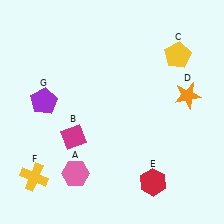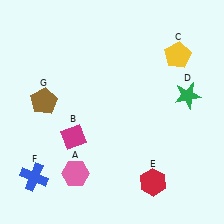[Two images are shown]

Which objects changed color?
D changed from orange to green. F changed from yellow to blue. G changed from purple to brown.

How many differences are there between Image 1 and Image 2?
There are 3 differences between the two images.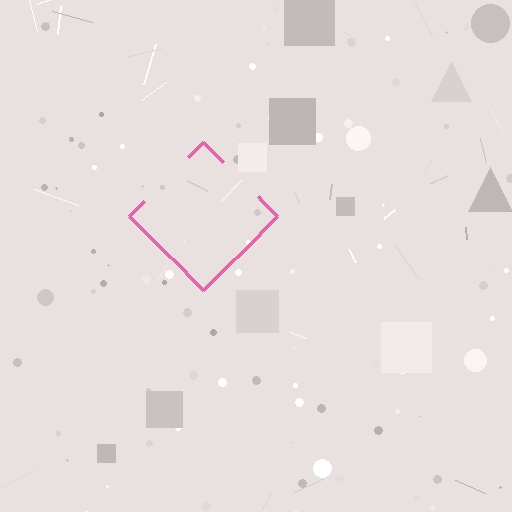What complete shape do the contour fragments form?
The contour fragments form a diamond.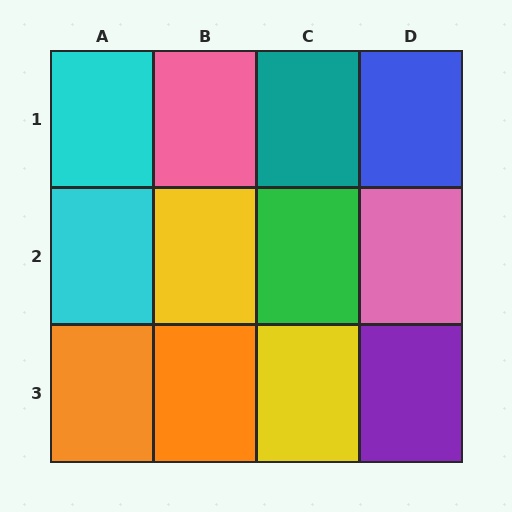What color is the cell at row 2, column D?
Pink.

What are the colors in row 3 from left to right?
Orange, orange, yellow, purple.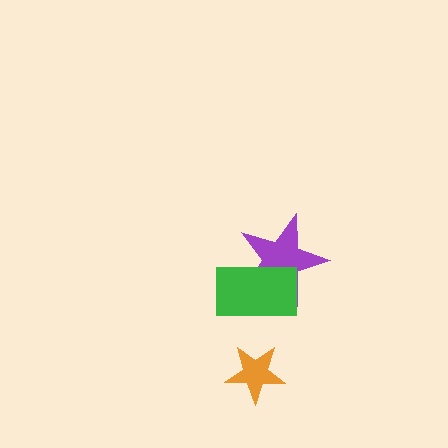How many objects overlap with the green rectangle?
1 object overlaps with the green rectangle.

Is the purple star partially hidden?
Yes, it is partially covered by another shape.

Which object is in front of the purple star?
The green rectangle is in front of the purple star.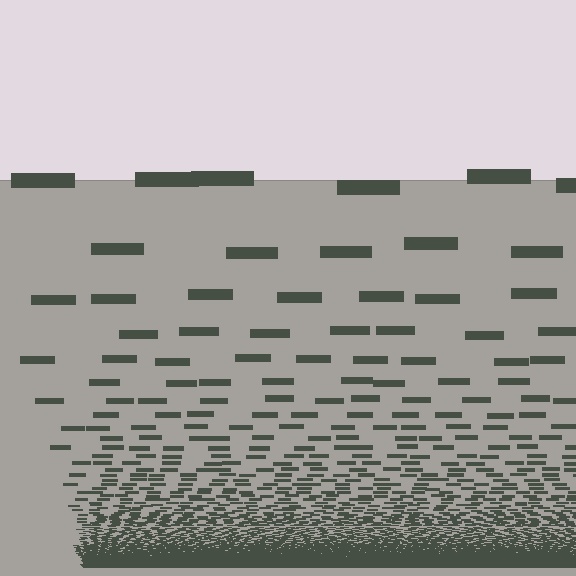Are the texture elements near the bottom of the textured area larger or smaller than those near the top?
Smaller. The gradient is inverted — elements near the bottom are smaller and denser.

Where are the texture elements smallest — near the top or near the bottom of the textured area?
Near the bottom.